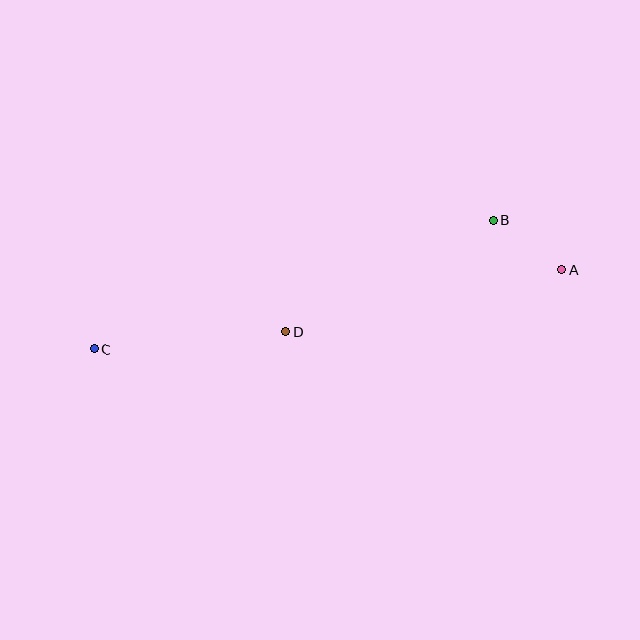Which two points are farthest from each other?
Points A and C are farthest from each other.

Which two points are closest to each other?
Points A and B are closest to each other.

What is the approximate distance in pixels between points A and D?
The distance between A and D is approximately 283 pixels.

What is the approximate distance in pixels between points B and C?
The distance between B and C is approximately 419 pixels.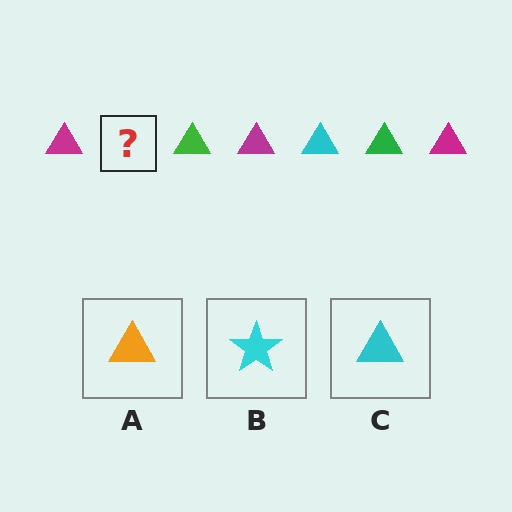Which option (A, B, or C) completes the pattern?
C.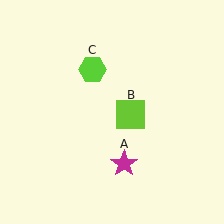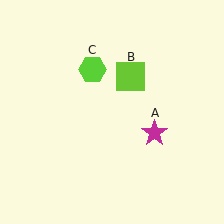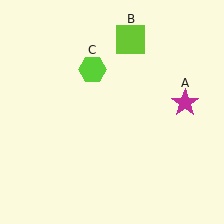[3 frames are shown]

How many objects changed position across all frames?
2 objects changed position: magenta star (object A), lime square (object B).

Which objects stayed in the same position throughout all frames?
Lime hexagon (object C) remained stationary.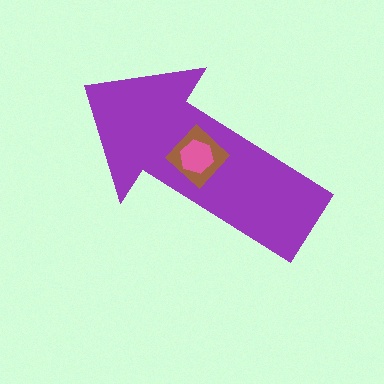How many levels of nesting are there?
3.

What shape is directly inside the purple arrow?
The brown diamond.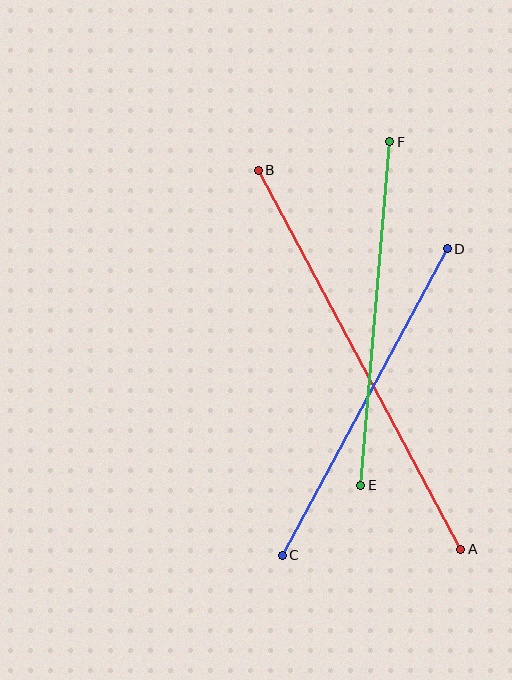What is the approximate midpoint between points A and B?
The midpoint is at approximately (360, 360) pixels.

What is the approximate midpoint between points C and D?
The midpoint is at approximately (365, 402) pixels.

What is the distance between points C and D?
The distance is approximately 348 pixels.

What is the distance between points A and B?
The distance is approximately 430 pixels.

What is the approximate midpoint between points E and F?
The midpoint is at approximately (375, 314) pixels.